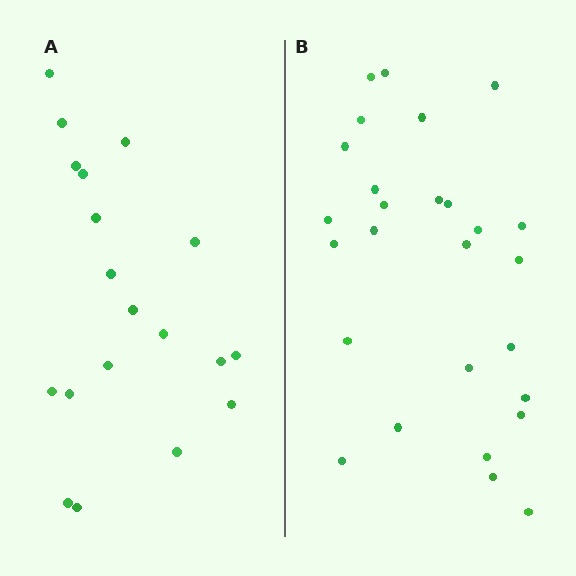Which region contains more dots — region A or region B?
Region B (the right region) has more dots.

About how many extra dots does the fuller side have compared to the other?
Region B has roughly 8 or so more dots than region A.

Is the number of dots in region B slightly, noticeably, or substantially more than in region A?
Region B has noticeably more, but not dramatically so. The ratio is roughly 1.4 to 1.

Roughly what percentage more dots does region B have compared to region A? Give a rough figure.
About 40% more.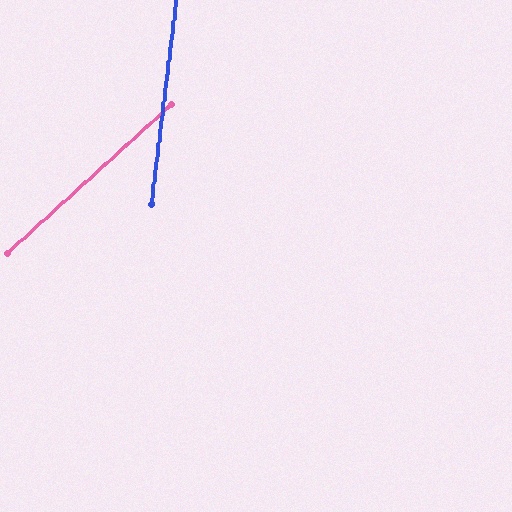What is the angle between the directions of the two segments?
Approximately 41 degrees.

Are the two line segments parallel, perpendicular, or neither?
Neither parallel nor perpendicular — they differ by about 41°.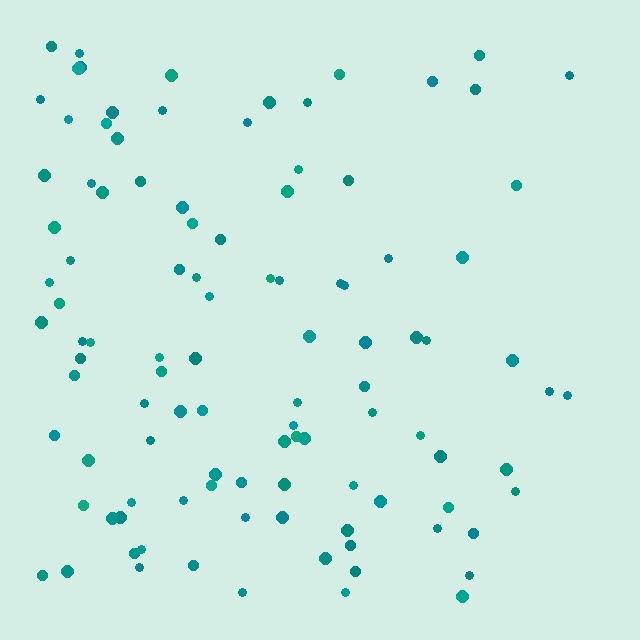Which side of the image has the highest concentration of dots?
The left.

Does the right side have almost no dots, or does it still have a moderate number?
Still a moderate number, just noticeably fewer than the left.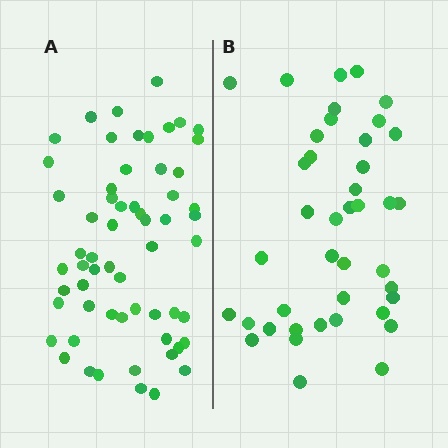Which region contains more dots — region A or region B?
Region A (the left region) has more dots.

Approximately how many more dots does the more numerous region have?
Region A has approximately 20 more dots than region B.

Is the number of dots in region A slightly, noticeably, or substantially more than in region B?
Region A has substantially more. The ratio is roughly 1.5 to 1.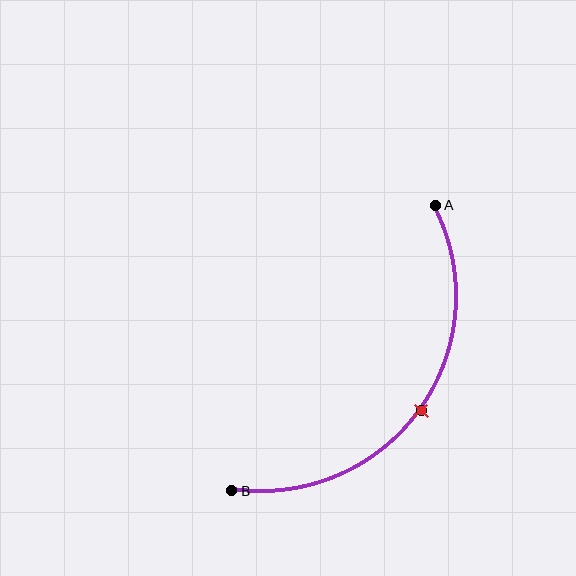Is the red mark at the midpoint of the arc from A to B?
Yes. The red mark lies on the arc at equal arc-length from both A and B — it is the arc midpoint.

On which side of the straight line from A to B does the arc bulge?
The arc bulges below and to the right of the straight line connecting A and B.